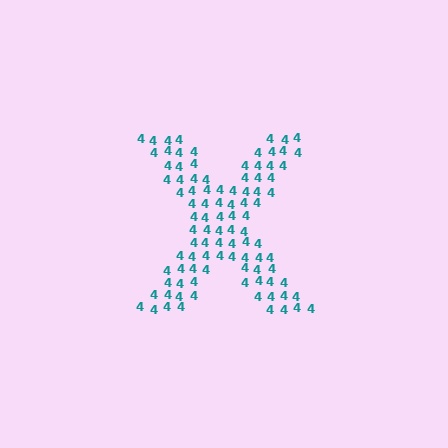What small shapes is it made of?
It is made of small digit 4's.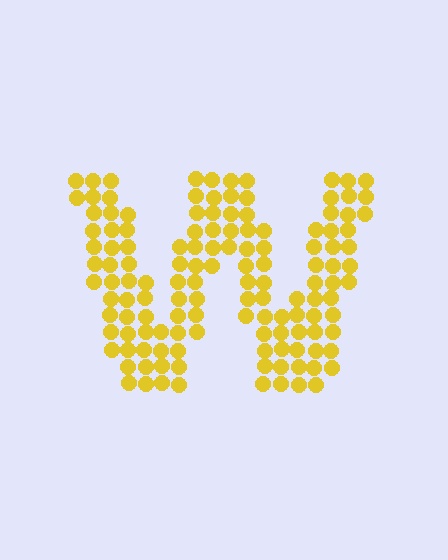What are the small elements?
The small elements are circles.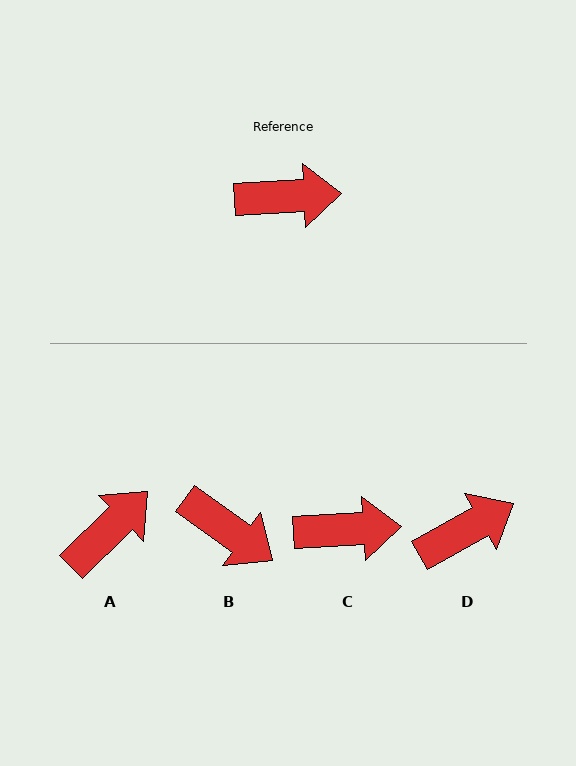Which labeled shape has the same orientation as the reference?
C.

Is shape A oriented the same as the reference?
No, it is off by about 41 degrees.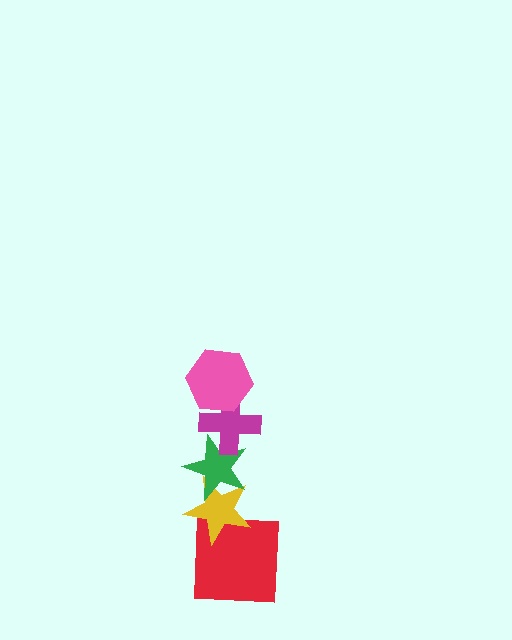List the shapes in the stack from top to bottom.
From top to bottom: the pink hexagon, the magenta cross, the green star, the yellow star, the red square.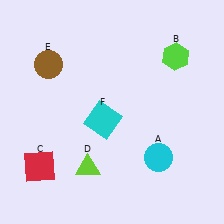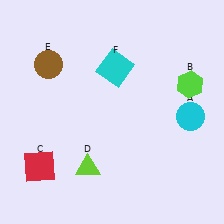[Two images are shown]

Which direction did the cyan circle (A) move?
The cyan circle (A) moved up.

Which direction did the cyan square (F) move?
The cyan square (F) moved up.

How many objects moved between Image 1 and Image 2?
3 objects moved between the two images.